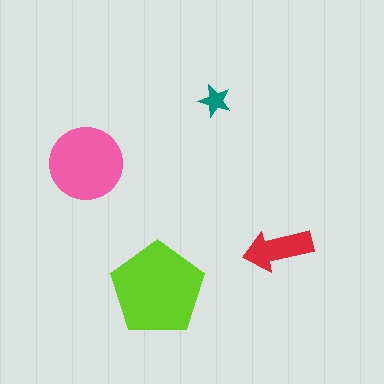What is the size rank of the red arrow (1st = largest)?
3rd.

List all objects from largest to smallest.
The lime pentagon, the pink circle, the red arrow, the teal star.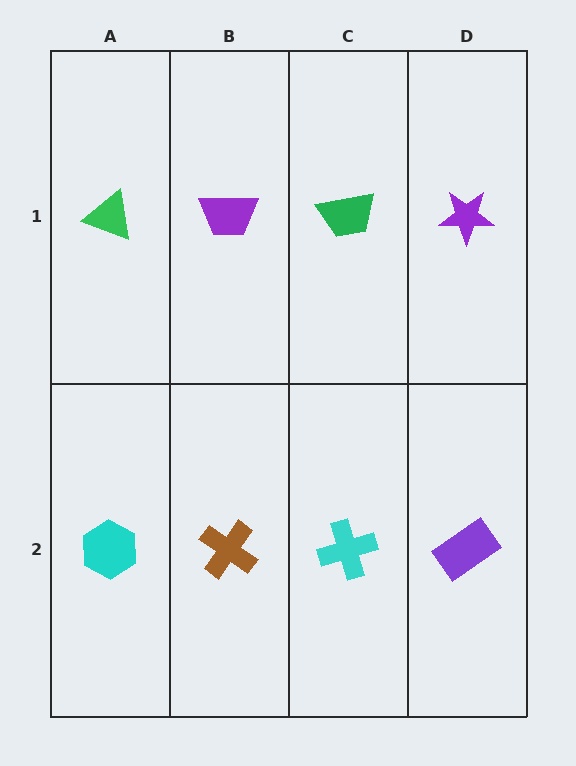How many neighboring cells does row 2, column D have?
2.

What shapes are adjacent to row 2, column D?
A purple star (row 1, column D), a cyan cross (row 2, column C).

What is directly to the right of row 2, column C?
A purple rectangle.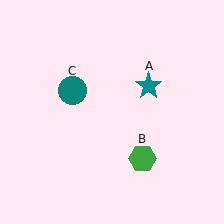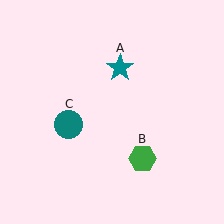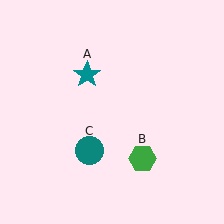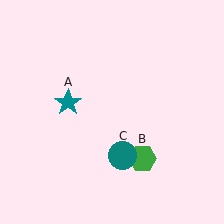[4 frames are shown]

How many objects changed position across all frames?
2 objects changed position: teal star (object A), teal circle (object C).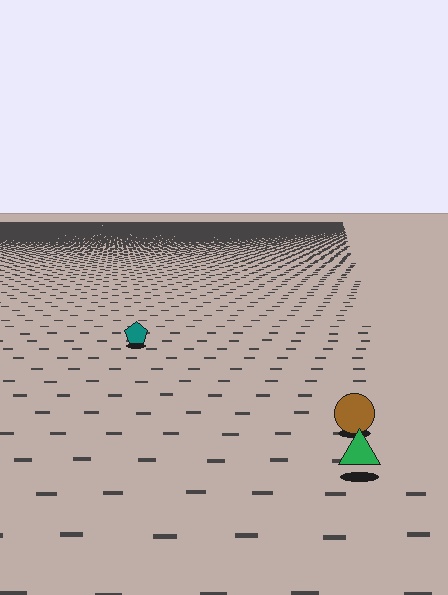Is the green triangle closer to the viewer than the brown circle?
Yes. The green triangle is closer — you can tell from the texture gradient: the ground texture is coarser near it.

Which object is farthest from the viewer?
The teal pentagon is farthest from the viewer. It appears smaller and the ground texture around it is denser.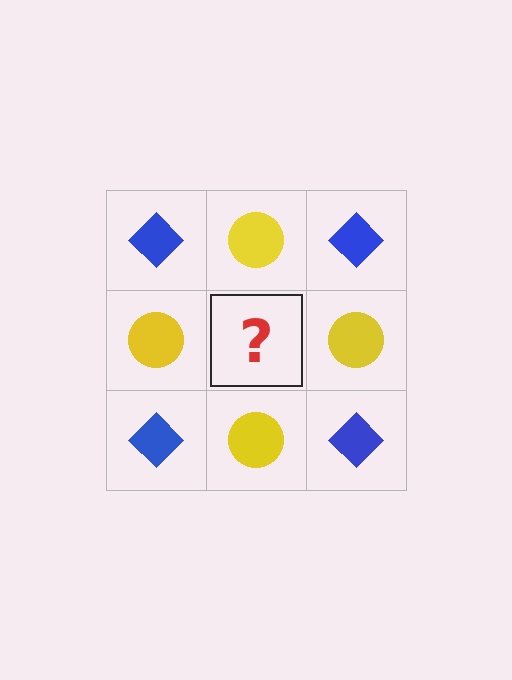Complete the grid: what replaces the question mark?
The question mark should be replaced with a blue diamond.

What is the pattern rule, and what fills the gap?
The rule is that it alternates blue diamond and yellow circle in a checkerboard pattern. The gap should be filled with a blue diamond.